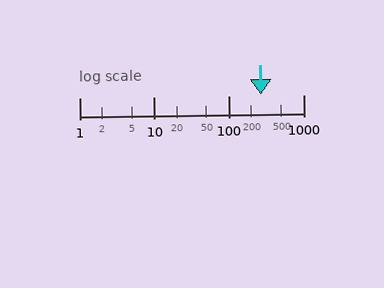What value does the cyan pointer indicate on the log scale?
The pointer indicates approximately 270.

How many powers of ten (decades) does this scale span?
The scale spans 3 decades, from 1 to 1000.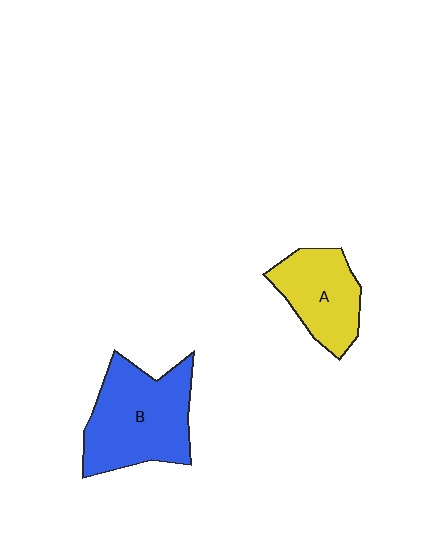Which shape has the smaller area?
Shape A (yellow).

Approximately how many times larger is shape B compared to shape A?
Approximately 1.5 times.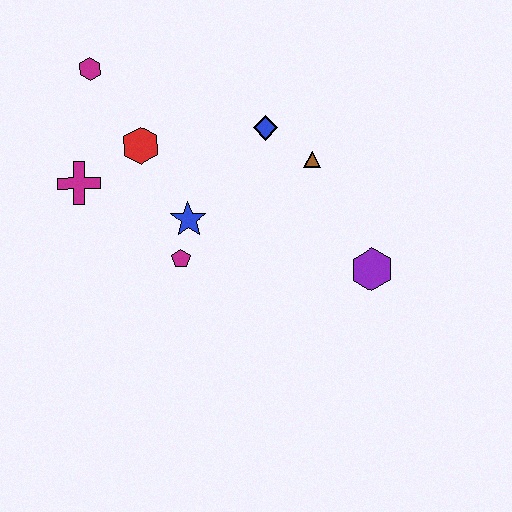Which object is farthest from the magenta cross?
The purple hexagon is farthest from the magenta cross.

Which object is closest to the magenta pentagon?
The blue star is closest to the magenta pentagon.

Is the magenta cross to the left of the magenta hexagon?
Yes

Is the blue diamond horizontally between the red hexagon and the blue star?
No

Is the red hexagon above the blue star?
Yes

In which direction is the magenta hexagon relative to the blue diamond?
The magenta hexagon is to the left of the blue diamond.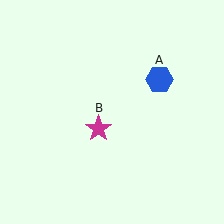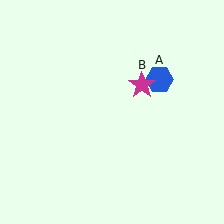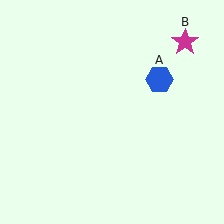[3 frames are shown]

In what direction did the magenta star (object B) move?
The magenta star (object B) moved up and to the right.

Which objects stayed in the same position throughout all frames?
Blue hexagon (object A) remained stationary.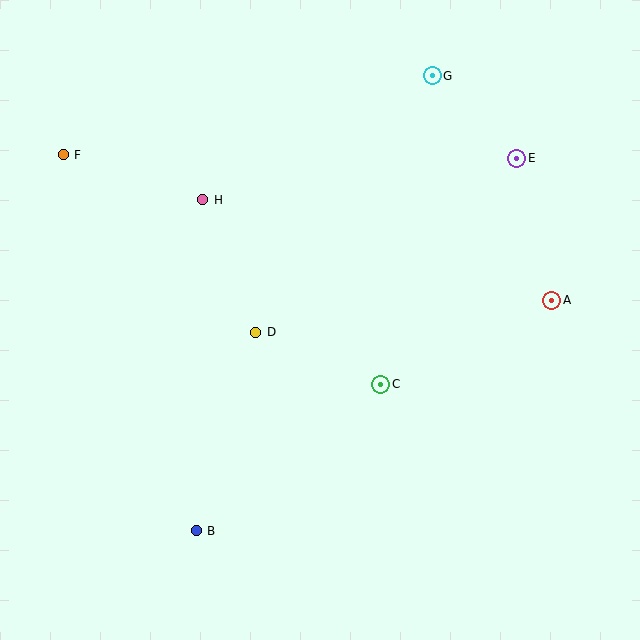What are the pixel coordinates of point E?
Point E is at (517, 158).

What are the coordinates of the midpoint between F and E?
The midpoint between F and E is at (290, 157).